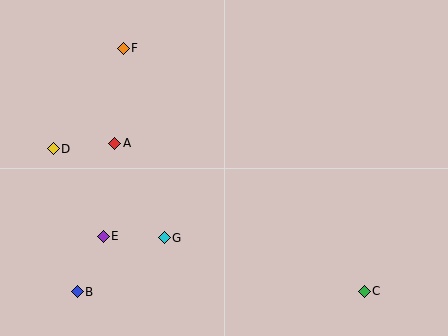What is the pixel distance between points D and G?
The distance between D and G is 142 pixels.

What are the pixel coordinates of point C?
Point C is at (364, 291).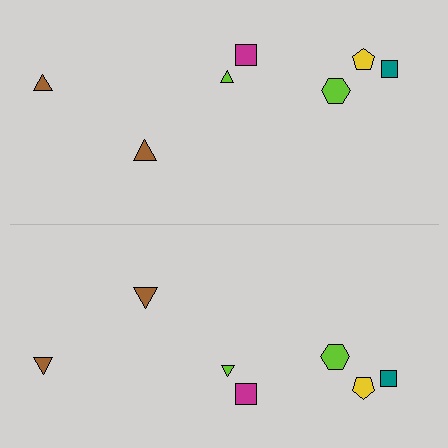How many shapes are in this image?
There are 14 shapes in this image.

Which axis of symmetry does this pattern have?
The pattern has a horizontal axis of symmetry running through the center of the image.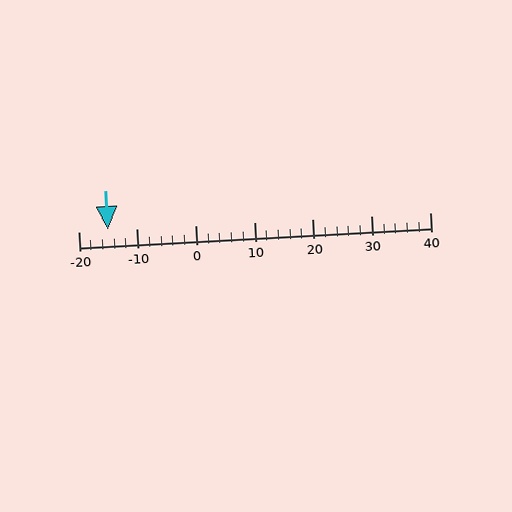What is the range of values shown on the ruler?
The ruler shows values from -20 to 40.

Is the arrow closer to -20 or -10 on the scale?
The arrow is closer to -10.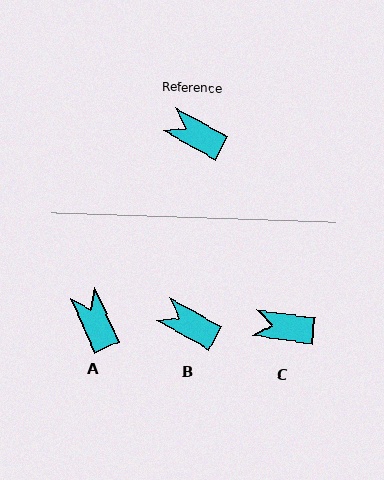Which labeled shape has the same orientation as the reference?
B.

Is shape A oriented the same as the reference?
No, it is off by about 37 degrees.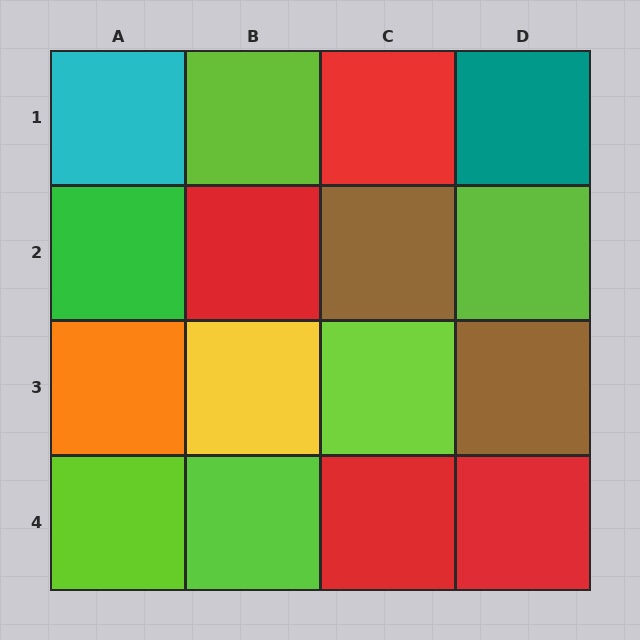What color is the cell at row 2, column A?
Green.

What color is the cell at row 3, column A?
Orange.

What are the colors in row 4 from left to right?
Lime, lime, red, red.